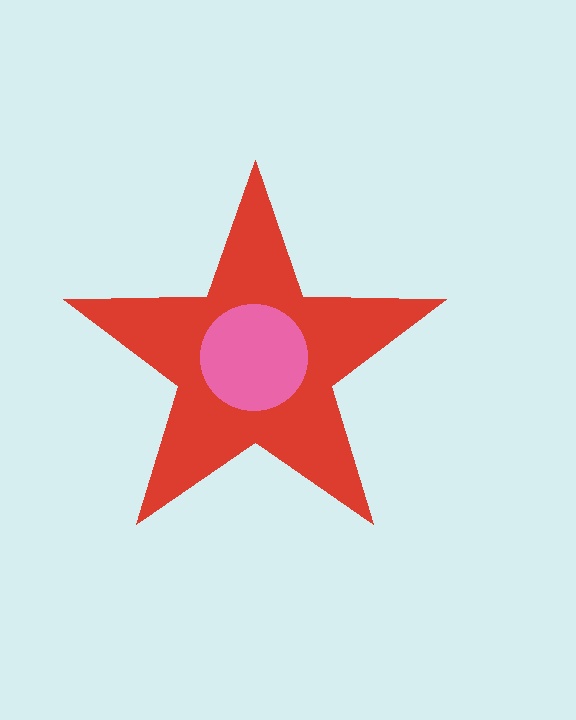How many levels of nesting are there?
2.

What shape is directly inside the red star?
The pink circle.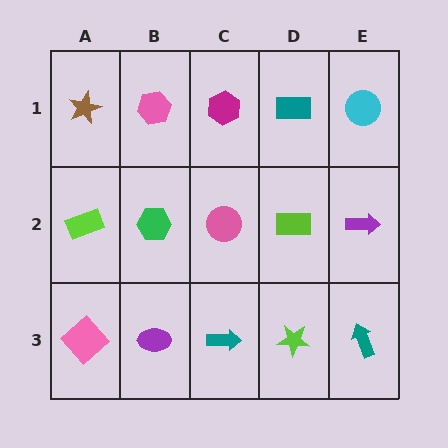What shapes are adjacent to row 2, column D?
A teal rectangle (row 1, column D), a lime star (row 3, column D), a pink circle (row 2, column C), a purple arrow (row 2, column E).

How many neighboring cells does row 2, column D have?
4.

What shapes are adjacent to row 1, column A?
A lime rectangle (row 2, column A), a pink hexagon (row 1, column B).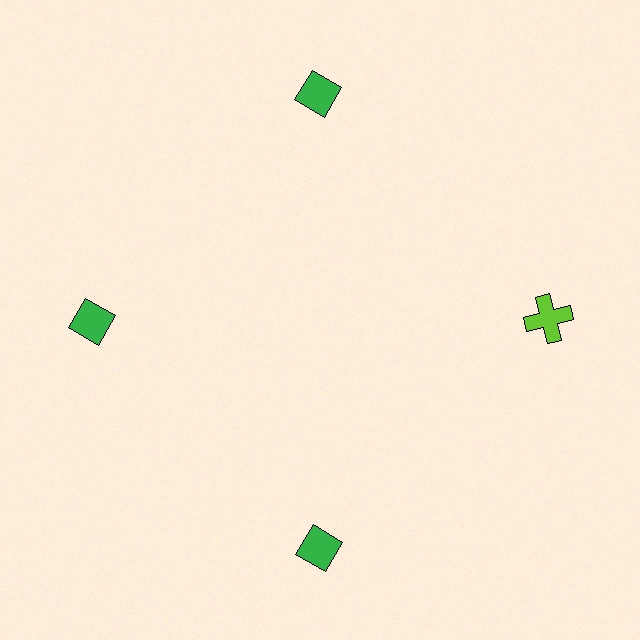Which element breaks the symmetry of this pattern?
The lime cross at roughly the 3 o'clock position breaks the symmetry. All other shapes are green diamonds.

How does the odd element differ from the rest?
It differs in both color (lime instead of green) and shape (cross instead of diamond).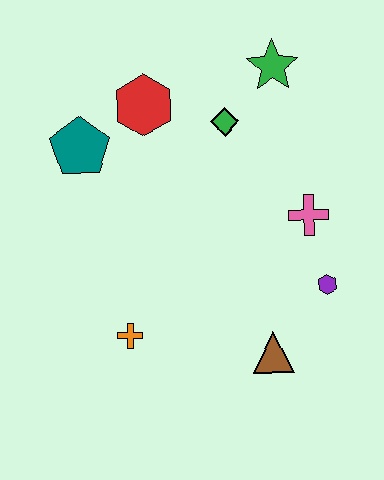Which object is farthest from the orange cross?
The green star is farthest from the orange cross.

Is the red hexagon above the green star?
No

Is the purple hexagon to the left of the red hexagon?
No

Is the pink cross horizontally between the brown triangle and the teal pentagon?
No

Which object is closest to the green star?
The green diamond is closest to the green star.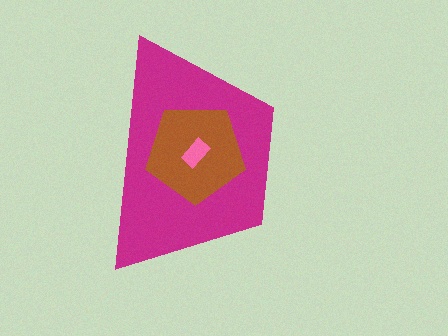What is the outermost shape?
The magenta trapezoid.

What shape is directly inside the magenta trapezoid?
The brown pentagon.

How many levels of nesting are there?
3.